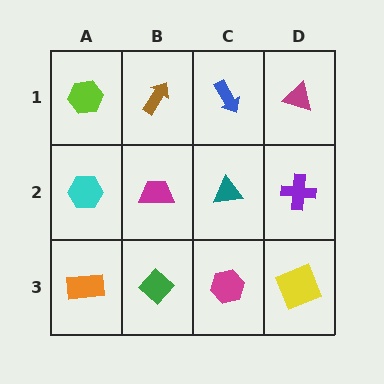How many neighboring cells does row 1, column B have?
3.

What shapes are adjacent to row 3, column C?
A teal triangle (row 2, column C), a green diamond (row 3, column B), a yellow square (row 3, column D).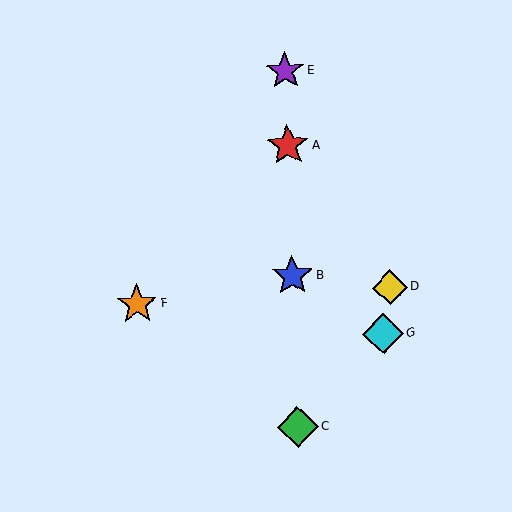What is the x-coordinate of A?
Object A is at x≈288.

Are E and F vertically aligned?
No, E is at x≈285 and F is at x≈137.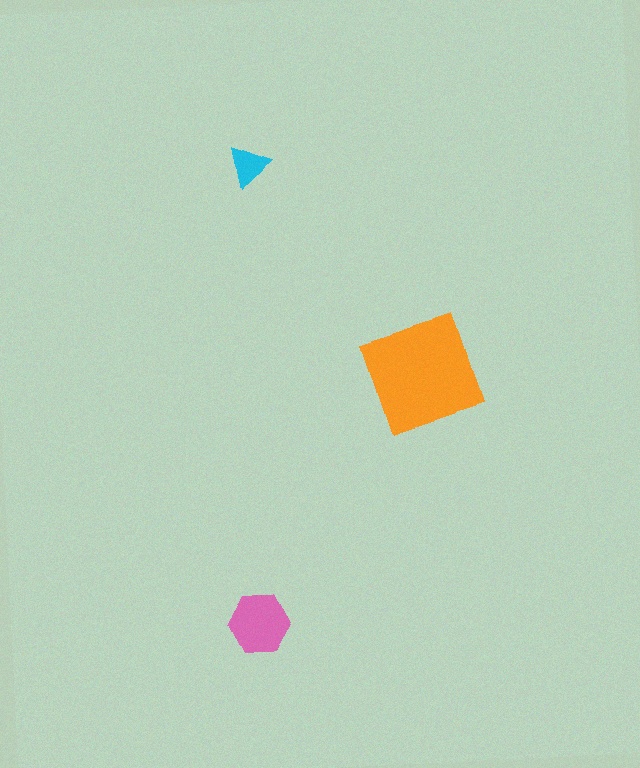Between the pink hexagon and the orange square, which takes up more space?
The orange square.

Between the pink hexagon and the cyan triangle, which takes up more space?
The pink hexagon.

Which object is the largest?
The orange square.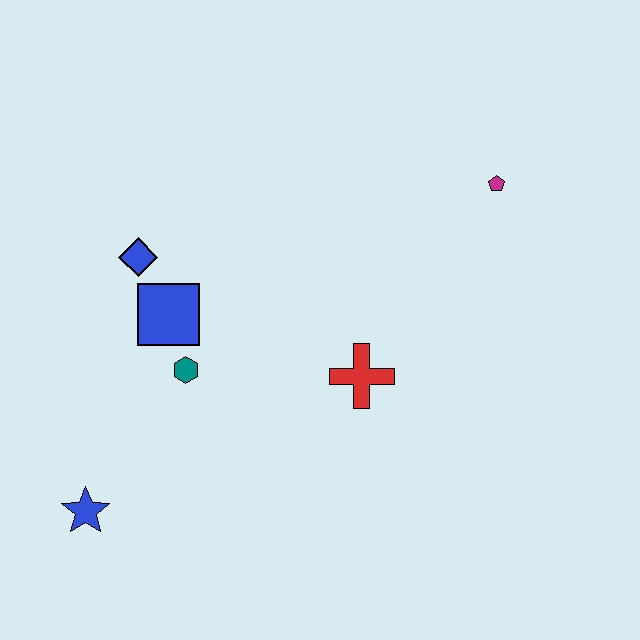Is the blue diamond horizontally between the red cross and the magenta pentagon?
No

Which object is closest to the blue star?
The teal hexagon is closest to the blue star.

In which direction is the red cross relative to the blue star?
The red cross is to the right of the blue star.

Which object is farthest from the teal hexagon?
The magenta pentagon is farthest from the teal hexagon.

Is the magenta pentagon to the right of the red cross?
Yes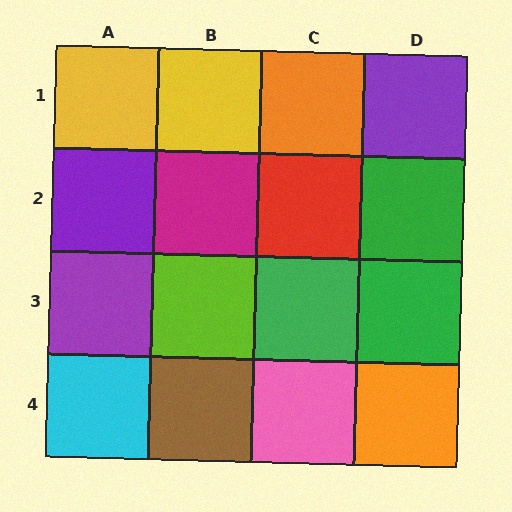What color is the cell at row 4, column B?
Brown.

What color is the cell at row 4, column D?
Orange.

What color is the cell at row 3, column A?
Purple.